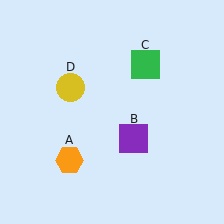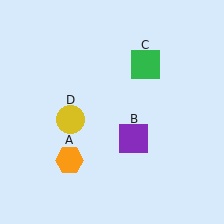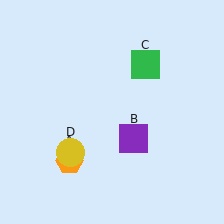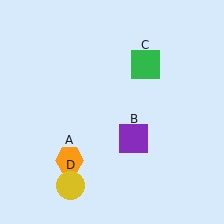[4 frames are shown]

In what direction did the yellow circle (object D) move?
The yellow circle (object D) moved down.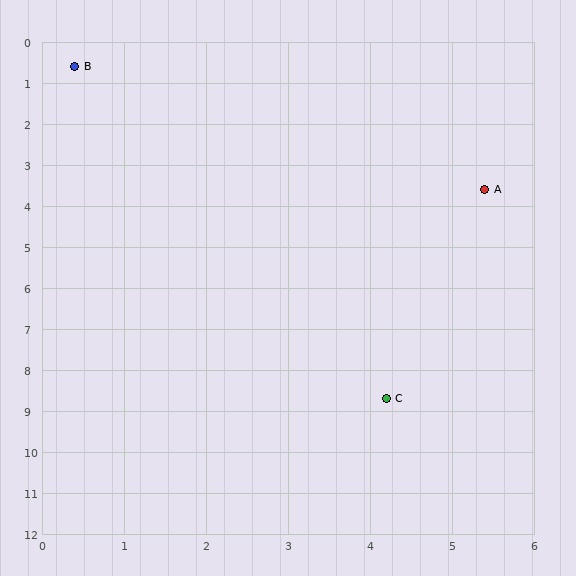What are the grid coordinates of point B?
Point B is at approximately (0.4, 0.6).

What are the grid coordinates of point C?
Point C is at approximately (4.2, 8.7).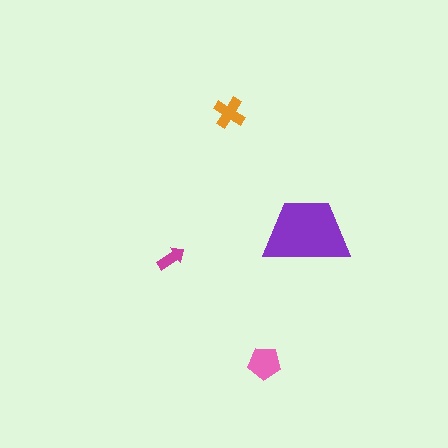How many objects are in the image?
There are 4 objects in the image.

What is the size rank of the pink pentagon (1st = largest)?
2nd.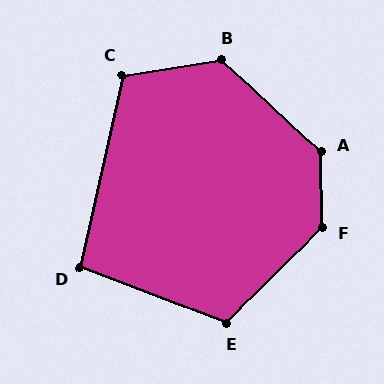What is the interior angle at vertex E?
Approximately 115 degrees (obtuse).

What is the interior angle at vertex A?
Approximately 134 degrees (obtuse).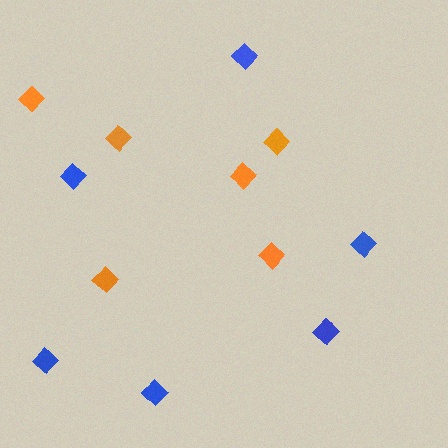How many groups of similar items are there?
There are 2 groups: one group of orange diamonds (6) and one group of blue diamonds (6).